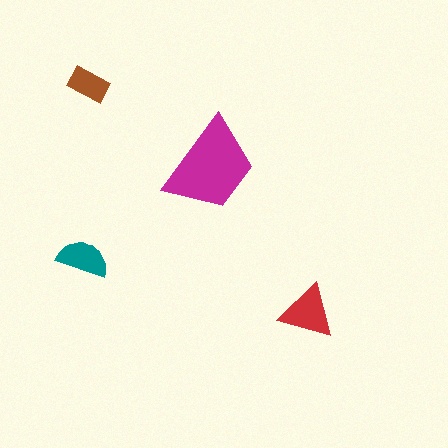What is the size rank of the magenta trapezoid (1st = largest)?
1st.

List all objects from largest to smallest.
The magenta trapezoid, the red triangle, the teal semicircle, the brown rectangle.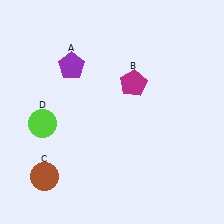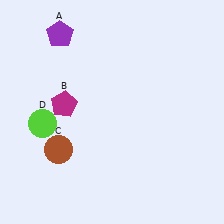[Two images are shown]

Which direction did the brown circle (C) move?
The brown circle (C) moved up.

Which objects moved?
The objects that moved are: the purple pentagon (A), the magenta pentagon (B), the brown circle (C).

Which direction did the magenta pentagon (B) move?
The magenta pentagon (B) moved left.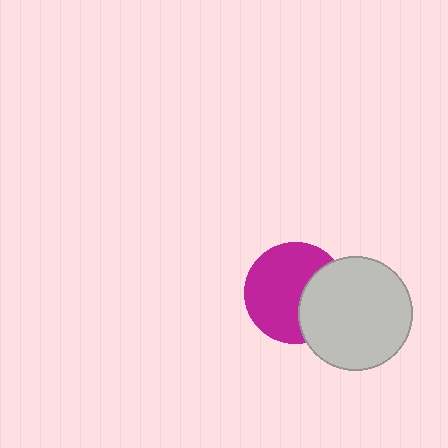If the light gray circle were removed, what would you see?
You would see the complete magenta circle.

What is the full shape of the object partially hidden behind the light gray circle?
The partially hidden object is a magenta circle.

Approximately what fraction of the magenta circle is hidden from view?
Roughly 34% of the magenta circle is hidden behind the light gray circle.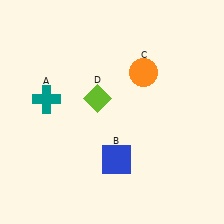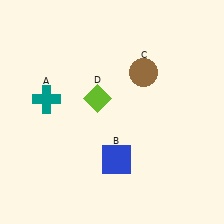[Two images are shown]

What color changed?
The circle (C) changed from orange in Image 1 to brown in Image 2.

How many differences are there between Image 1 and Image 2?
There is 1 difference between the two images.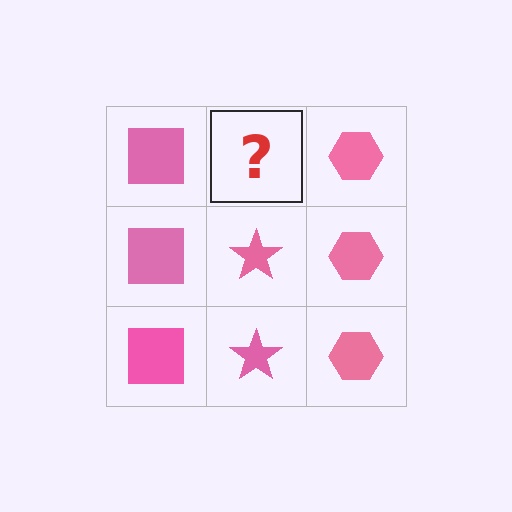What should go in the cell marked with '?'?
The missing cell should contain a pink star.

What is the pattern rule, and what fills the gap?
The rule is that each column has a consistent shape. The gap should be filled with a pink star.